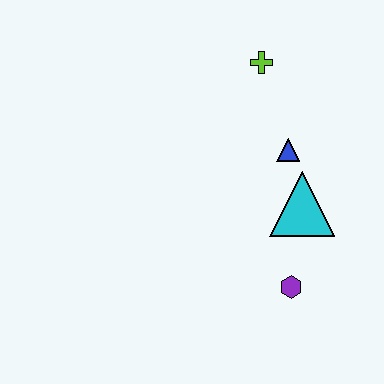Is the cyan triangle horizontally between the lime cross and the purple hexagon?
No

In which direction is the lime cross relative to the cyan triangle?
The lime cross is above the cyan triangle.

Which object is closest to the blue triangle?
The cyan triangle is closest to the blue triangle.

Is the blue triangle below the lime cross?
Yes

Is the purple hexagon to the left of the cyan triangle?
Yes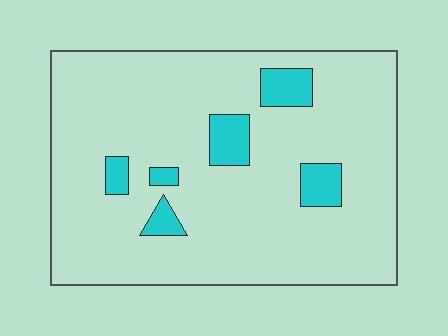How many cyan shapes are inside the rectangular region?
6.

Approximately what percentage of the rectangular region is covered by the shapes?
Approximately 10%.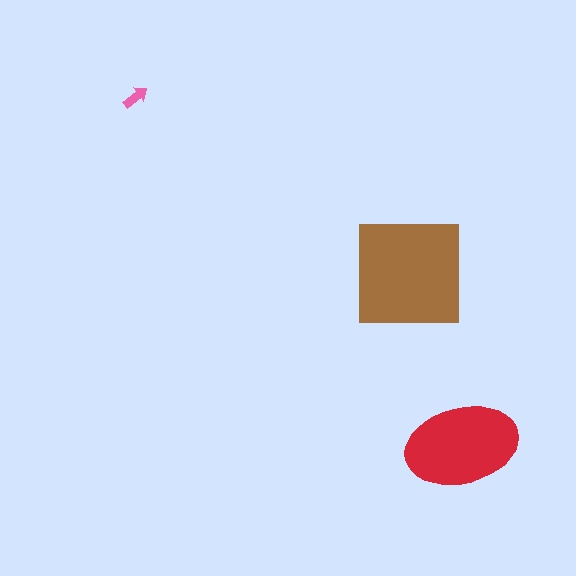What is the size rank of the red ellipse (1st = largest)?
2nd.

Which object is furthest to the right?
The red ellipse is rightmost.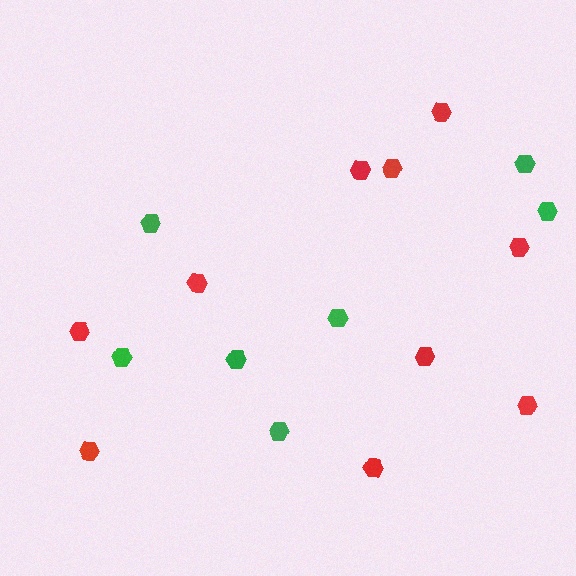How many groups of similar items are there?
There are 2 groups: one group of red hexagons (10) and one group of green hexagons (7).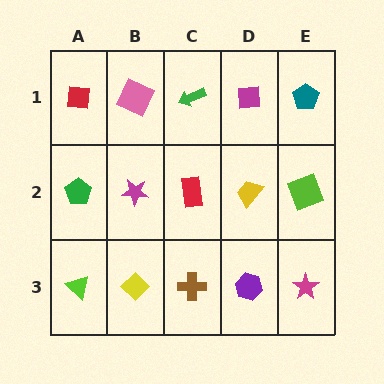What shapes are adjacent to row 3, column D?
A yellow trapezoid (row 2, column D), a brown cross (row 3, column C), a magenta star (row 3, column E).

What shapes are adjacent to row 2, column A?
A red square (row 1, column A), a lime triangle (row 3, column A), a magenta star (row 2, column B).